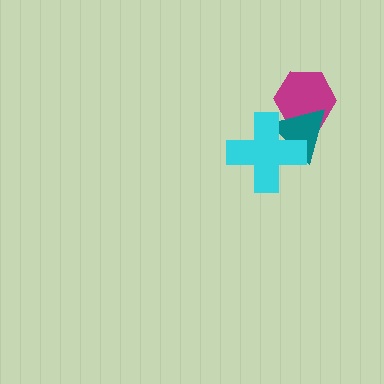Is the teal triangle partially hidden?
Yes, it is partially covered by another shape.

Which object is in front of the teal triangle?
The cyan cross is in front of the teal triangle.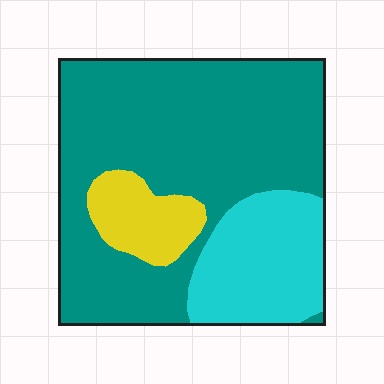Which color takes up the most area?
Teal, at roughly 65%.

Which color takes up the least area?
Yellow, at roughly 10%.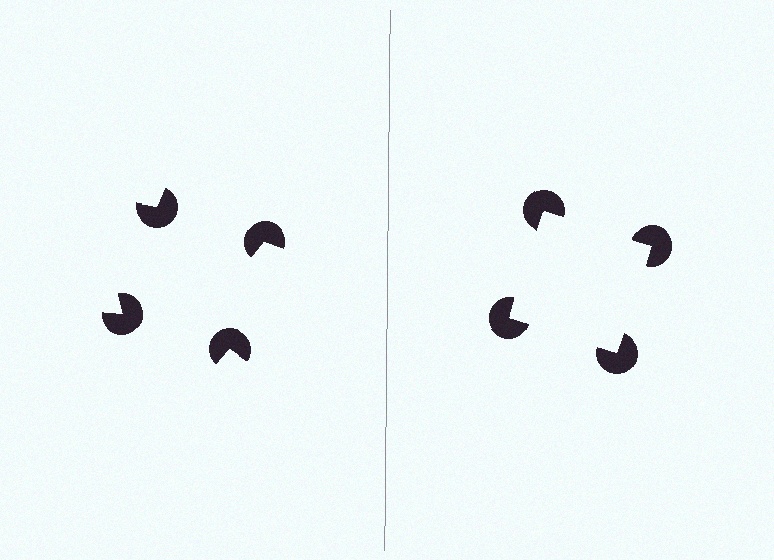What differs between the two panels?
The pac-man discs are positioned identically on both sides; only the wedge orientations differ. On the right they align to a square; on the left they are misaligned.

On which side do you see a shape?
An illusory square appears on the right side. On the left side the wedge cuts are rotated, so no coherent shape forms.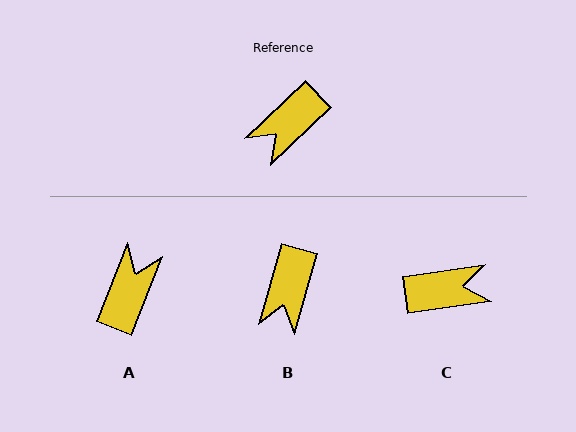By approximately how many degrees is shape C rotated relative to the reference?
Approximately 144 degrees counter-clockwise.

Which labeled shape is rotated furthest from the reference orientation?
A, about 156 degrees away.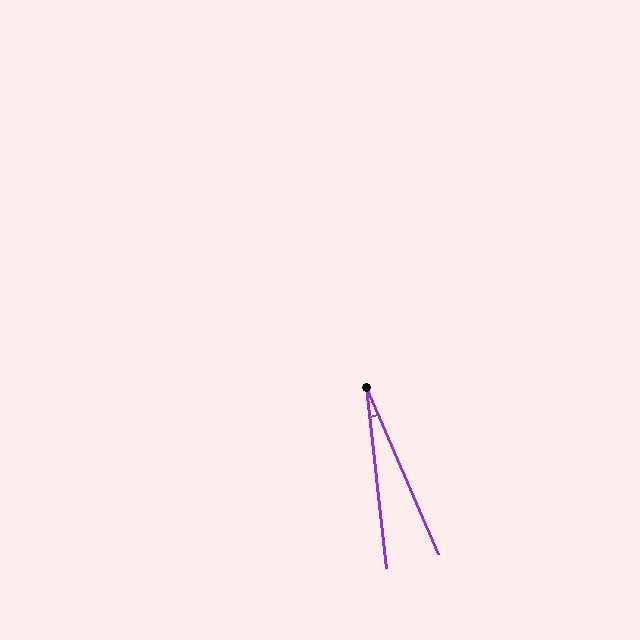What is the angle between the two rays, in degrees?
Approximately 17 degrees.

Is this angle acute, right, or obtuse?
It is acute.